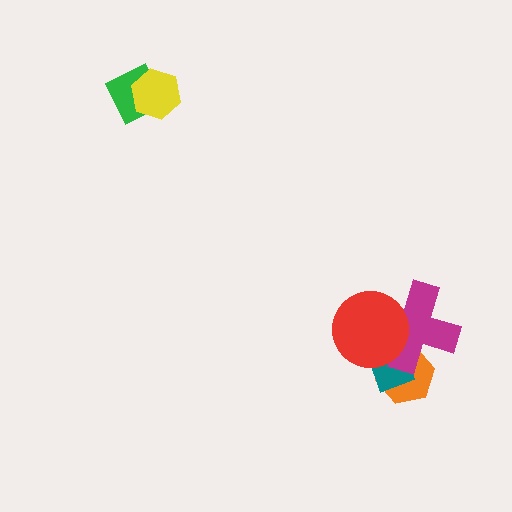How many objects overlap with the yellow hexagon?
1 object overlaps with the yellow hexagon.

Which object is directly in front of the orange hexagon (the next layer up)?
The teal diamond is directly in front of the orange hexagon.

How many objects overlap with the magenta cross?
3 objects overlap with the magenta cross.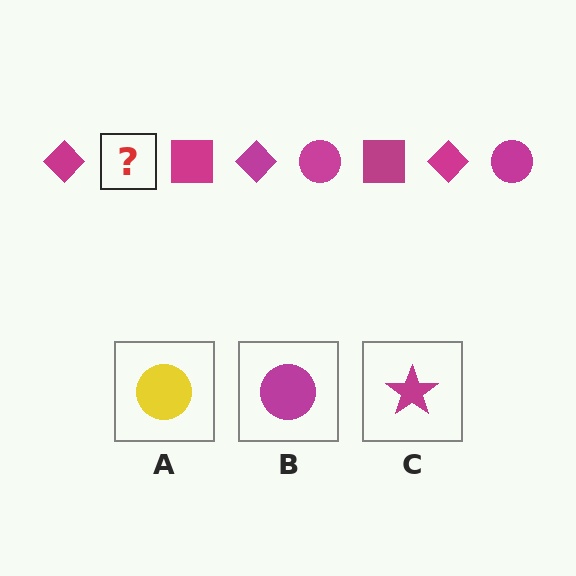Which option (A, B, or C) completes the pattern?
B.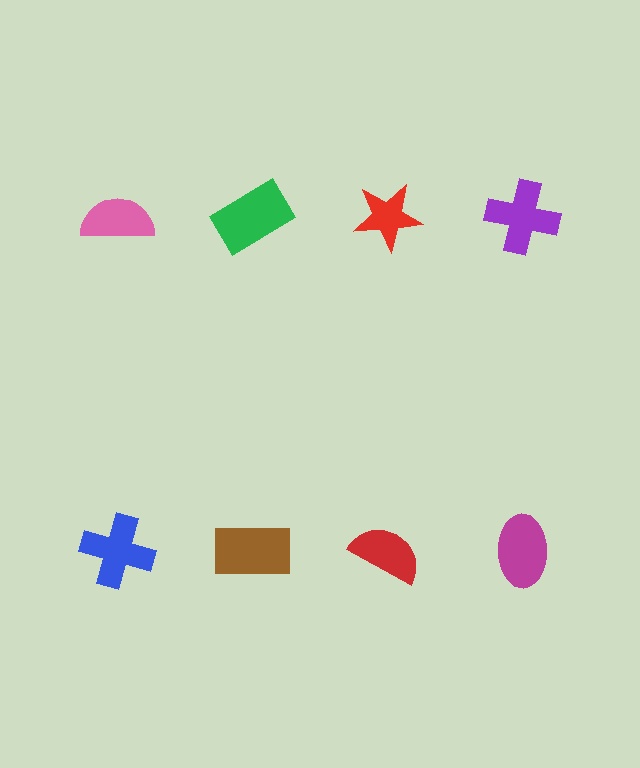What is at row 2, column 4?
A magenta ellipse.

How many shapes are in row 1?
4 shapes.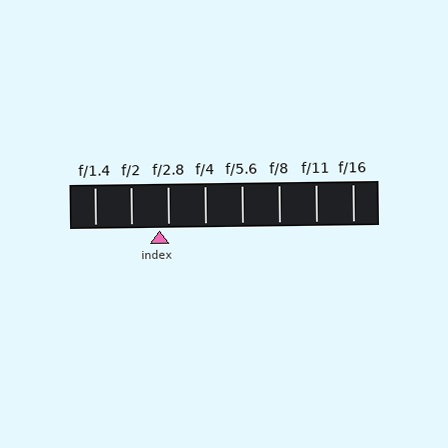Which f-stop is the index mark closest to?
The index mark is closest to f/2.8.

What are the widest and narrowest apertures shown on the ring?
The widest aperture shown is f/1.4 and the narrowest is f/16.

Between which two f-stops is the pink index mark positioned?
The index mark is between f/2 and f/2.8.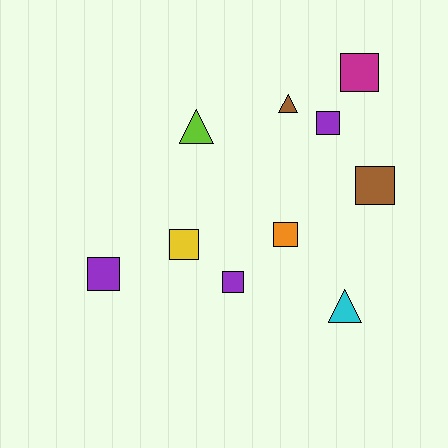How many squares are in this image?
There are 7 squares.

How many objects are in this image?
There are 10 objects.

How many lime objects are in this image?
There is 1 lime object.